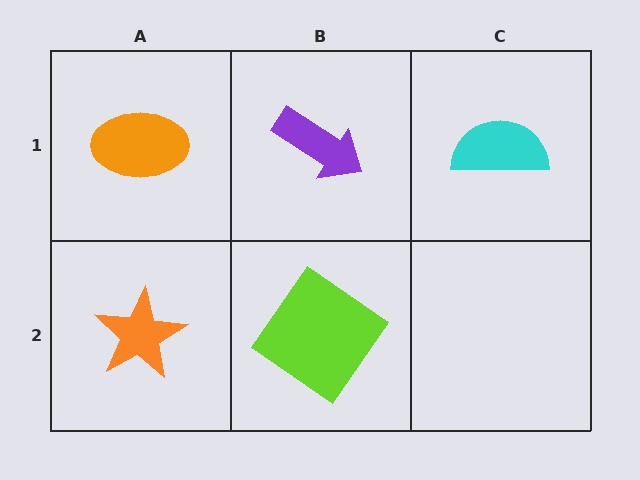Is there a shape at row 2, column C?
No, that cell is empty.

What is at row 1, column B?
A purple arrow.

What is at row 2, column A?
An orange star.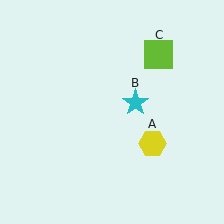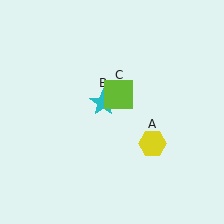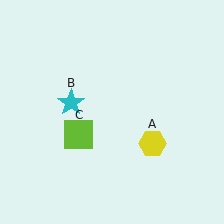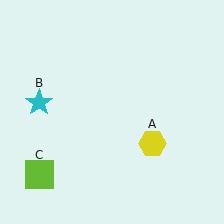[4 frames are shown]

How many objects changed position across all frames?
2 objects changed position: cyan star (object B), lime square (object C).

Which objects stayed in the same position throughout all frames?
Yellow hexagon (object A) remained stationary.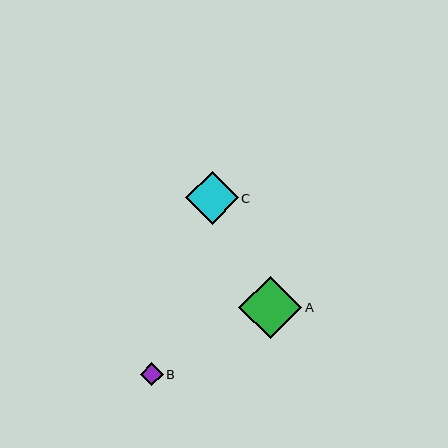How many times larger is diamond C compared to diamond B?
Diamond C is approximately 2.3 times the size of diamond B.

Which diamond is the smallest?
Diamond B is the smallest with a size of approximately 23 pixels.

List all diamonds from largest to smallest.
From largest to smallest: A, C, B.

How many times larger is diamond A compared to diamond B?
Diamond A is approximately 2.8 times the size of diamond B.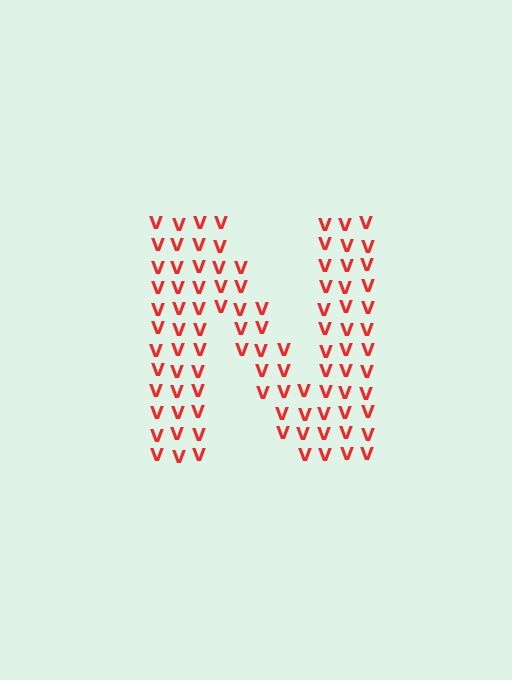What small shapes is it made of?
It is made of small letter V's.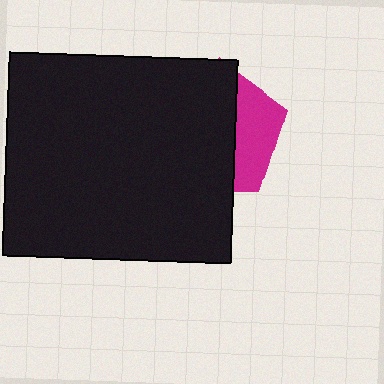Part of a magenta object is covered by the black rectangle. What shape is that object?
It is a pentagon.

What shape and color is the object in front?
The object in front is a black rectangle.